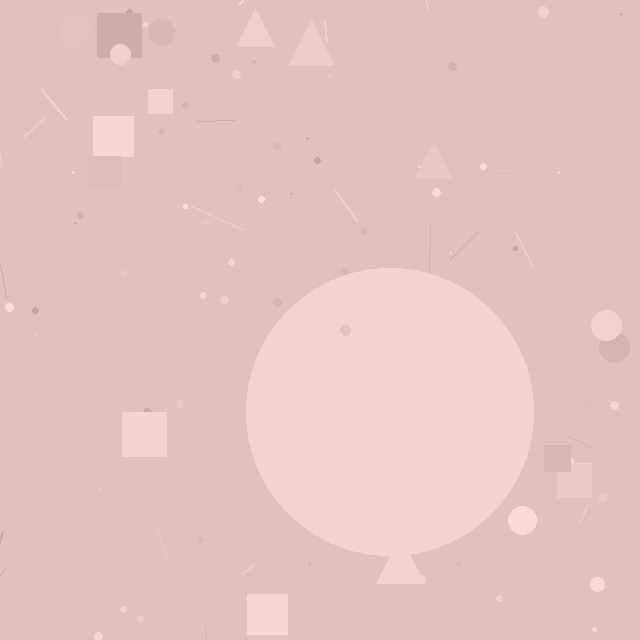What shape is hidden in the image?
A circle is hidden in the image.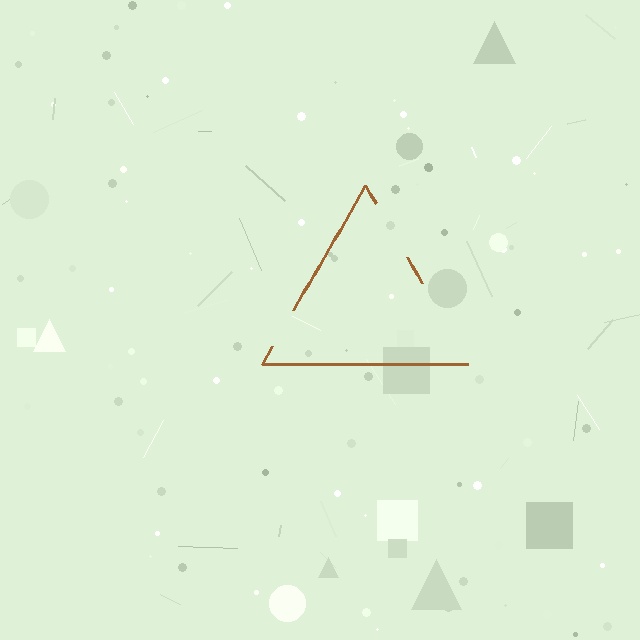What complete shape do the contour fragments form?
The contour fragments form a triangle.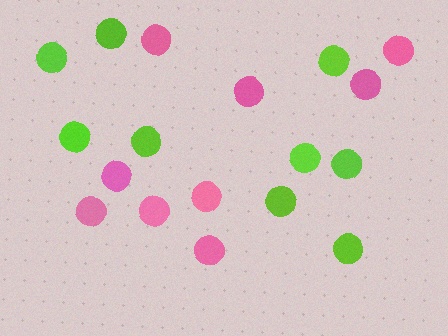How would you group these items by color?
There are 2 groups: one group of lime circles (9) and one group of pink circles (9).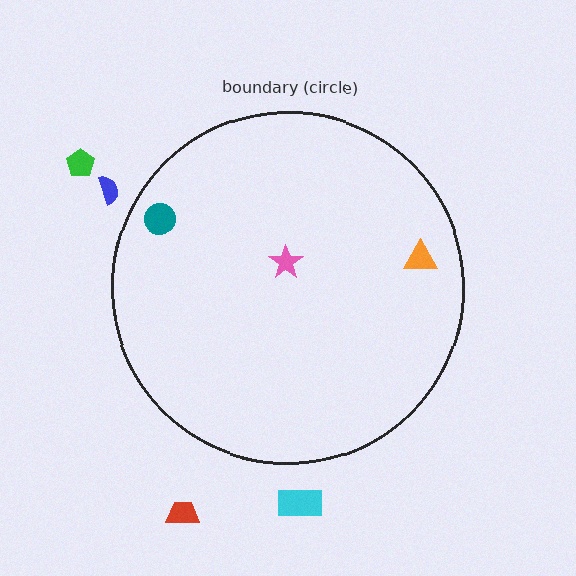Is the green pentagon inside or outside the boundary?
Outside.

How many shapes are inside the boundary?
3 inside, 4 outside.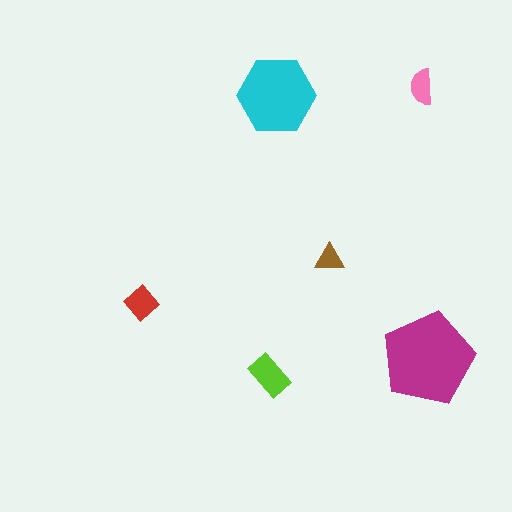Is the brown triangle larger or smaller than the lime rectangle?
Smaller.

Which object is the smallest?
The brown triangle.